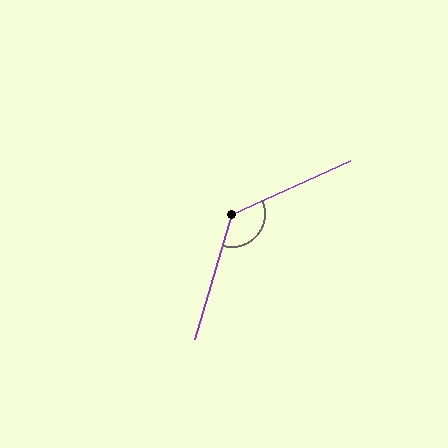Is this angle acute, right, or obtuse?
It is obtuse.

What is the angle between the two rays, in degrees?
Approximately 131 degrees.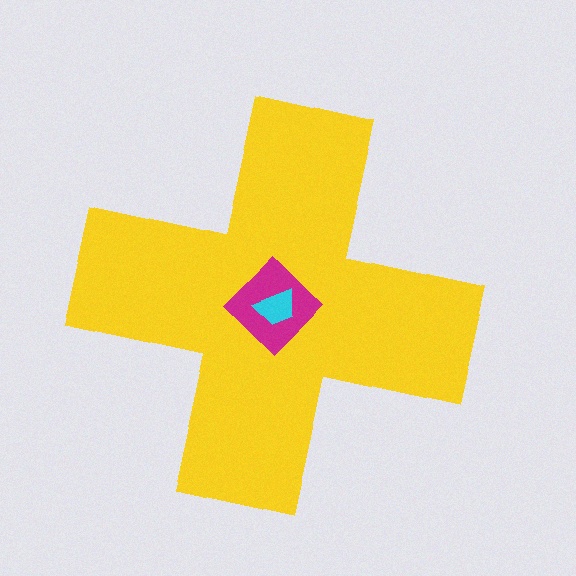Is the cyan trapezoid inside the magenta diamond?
Yes.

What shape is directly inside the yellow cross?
The magenta diamond.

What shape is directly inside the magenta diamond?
The cyan trapezoid.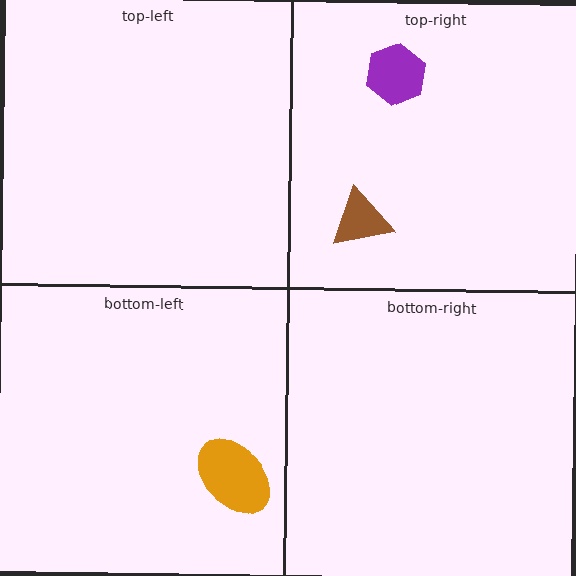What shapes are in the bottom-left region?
The orange ellipse.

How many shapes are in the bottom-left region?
1.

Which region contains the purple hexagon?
The top-right region.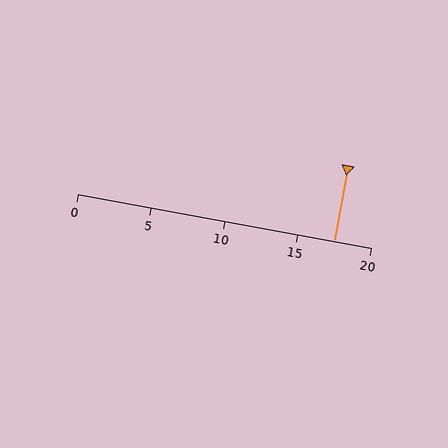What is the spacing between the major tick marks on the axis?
The major ticks are spaced 5 apart.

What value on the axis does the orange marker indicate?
The marker indicates approximately 17.5.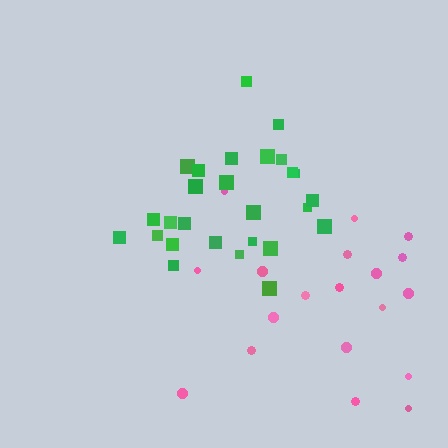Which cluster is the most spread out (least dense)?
Pink.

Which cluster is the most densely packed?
Green.